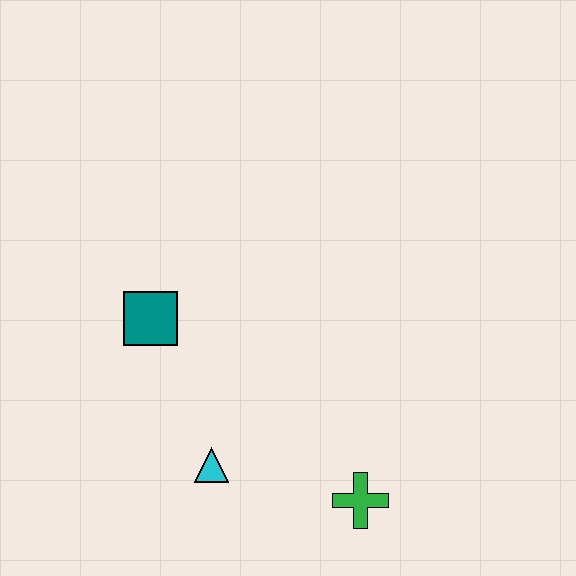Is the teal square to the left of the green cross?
Yes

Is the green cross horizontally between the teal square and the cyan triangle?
No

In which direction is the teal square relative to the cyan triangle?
The teal square is above the cyan triangle.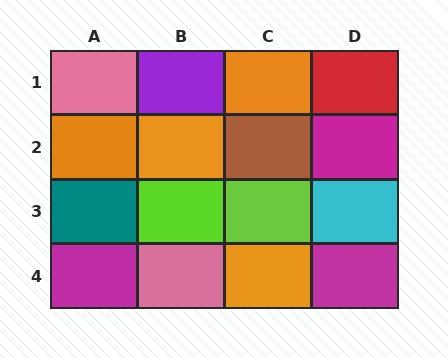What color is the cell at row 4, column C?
Orange.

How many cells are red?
1 cell is red.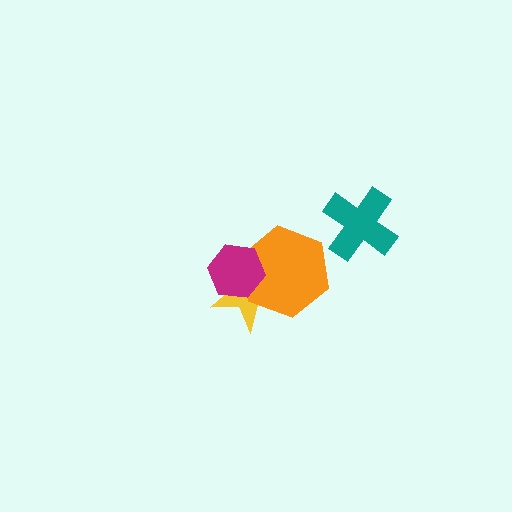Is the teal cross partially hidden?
No, no other shape covers it.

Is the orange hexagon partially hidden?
Yes, it is partially covered by another shape.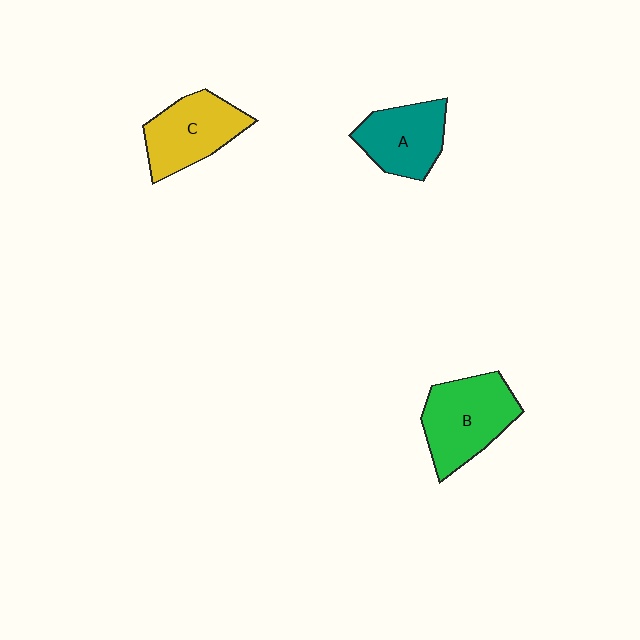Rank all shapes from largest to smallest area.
From largest to smallest: B (green), C (yellow), A (teal).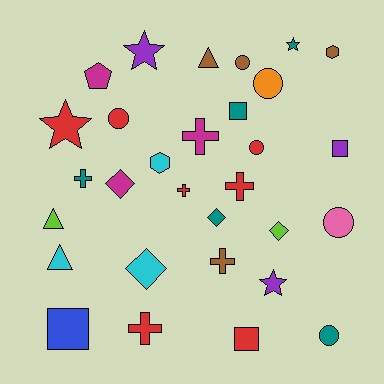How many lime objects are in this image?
There are 2 lime objects.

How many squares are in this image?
There are 4 squares.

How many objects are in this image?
There are 30 objects.